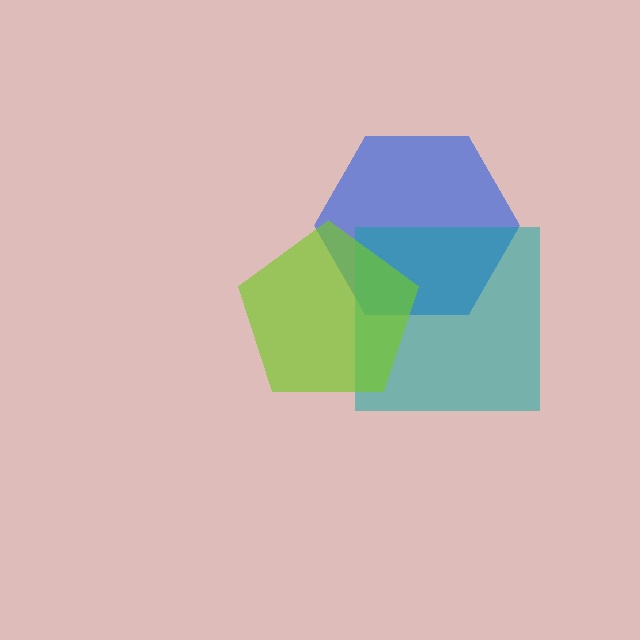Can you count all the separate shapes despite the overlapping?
Yes, there are 3 separate shapes.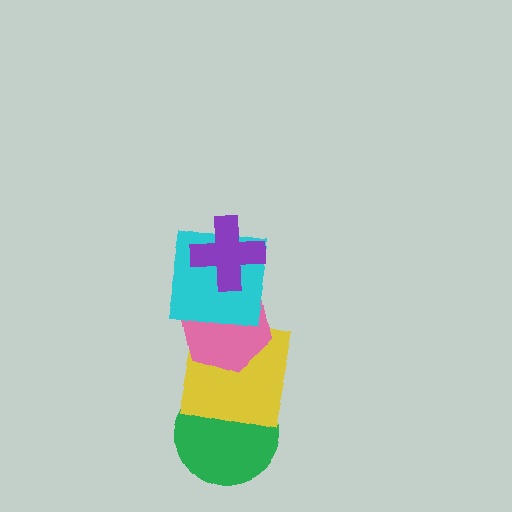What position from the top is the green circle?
The green circle is 5th from the top.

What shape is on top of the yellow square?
The pink hexagon is on top of the yellow square.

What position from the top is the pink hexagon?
The pink hexagon is 3rd from the top.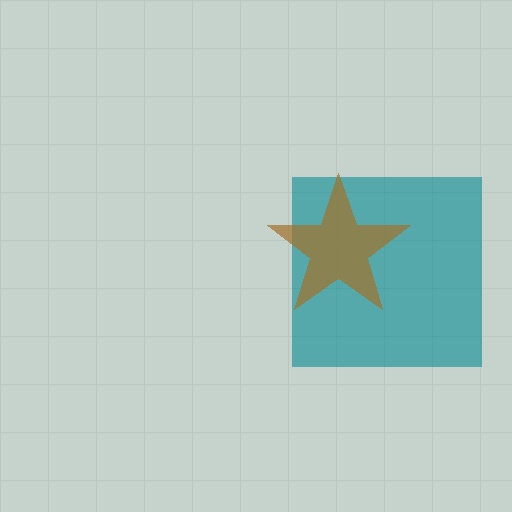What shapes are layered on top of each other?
The layered shapes are: a teal square, a brown star.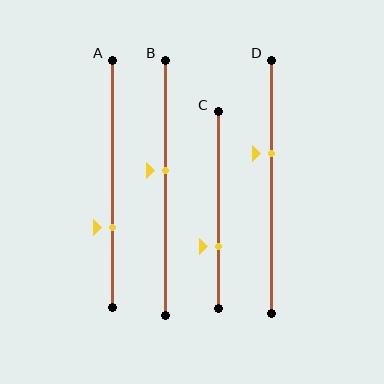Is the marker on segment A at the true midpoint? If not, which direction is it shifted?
No, the marker on segment A is shifted downward by about 18% of the segment length.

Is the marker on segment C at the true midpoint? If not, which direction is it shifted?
No, the marker on segment C is shifted downward by about 19% of the segment length.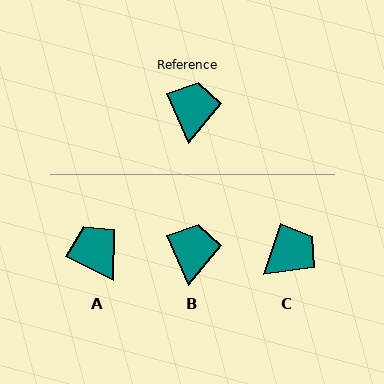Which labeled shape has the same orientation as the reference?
B.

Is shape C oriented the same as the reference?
No, it is off by about 42 degrees.